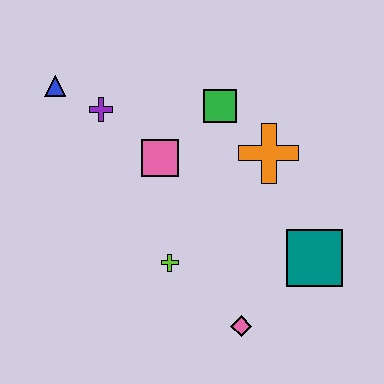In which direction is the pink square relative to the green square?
The pink square is to the left of the green square.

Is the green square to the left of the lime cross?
No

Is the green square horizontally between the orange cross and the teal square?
No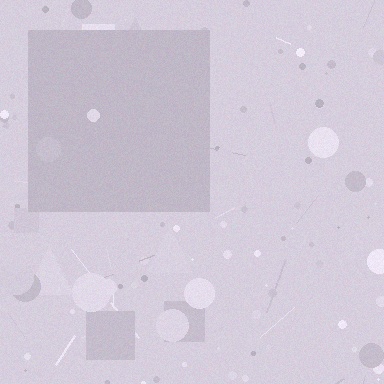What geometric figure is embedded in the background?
A square is embedded in the background.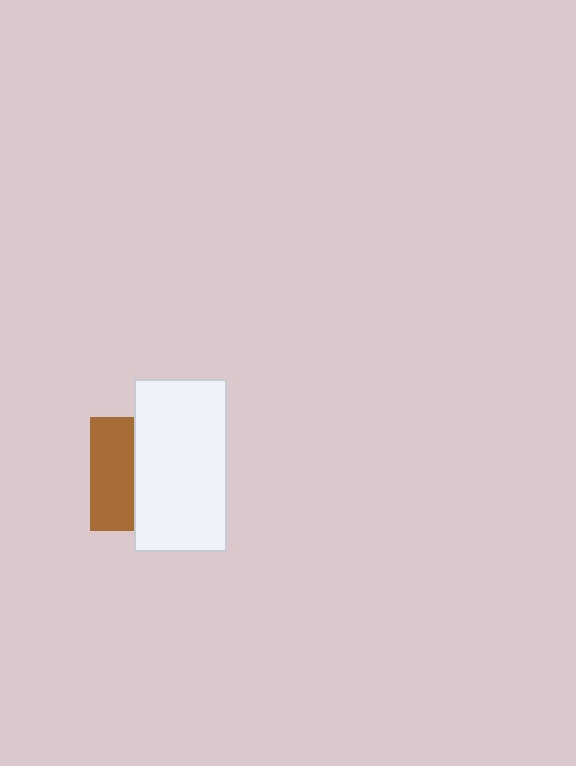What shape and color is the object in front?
The object in front is a white rectangle.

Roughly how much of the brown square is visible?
A small part of it is visible (roughly 38%).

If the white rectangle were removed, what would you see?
You would see the complete brown square.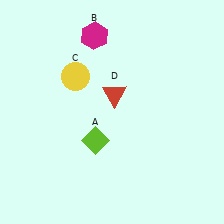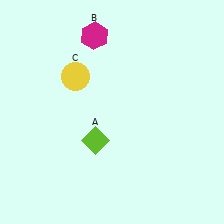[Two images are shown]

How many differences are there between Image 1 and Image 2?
There is 1 difference between the two images.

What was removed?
The red triangle (D) was removed in Image 2.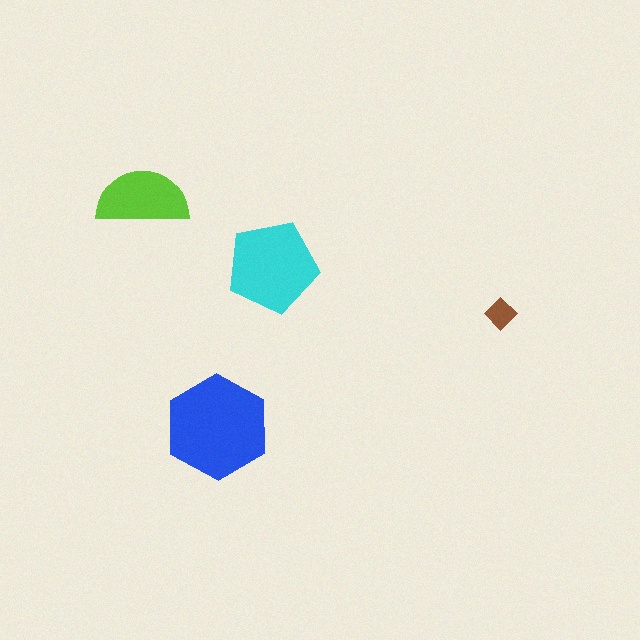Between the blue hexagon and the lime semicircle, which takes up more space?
The blue hexagon.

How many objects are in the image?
There are 4 objects in the image.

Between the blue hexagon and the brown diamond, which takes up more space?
The blue hexagon.